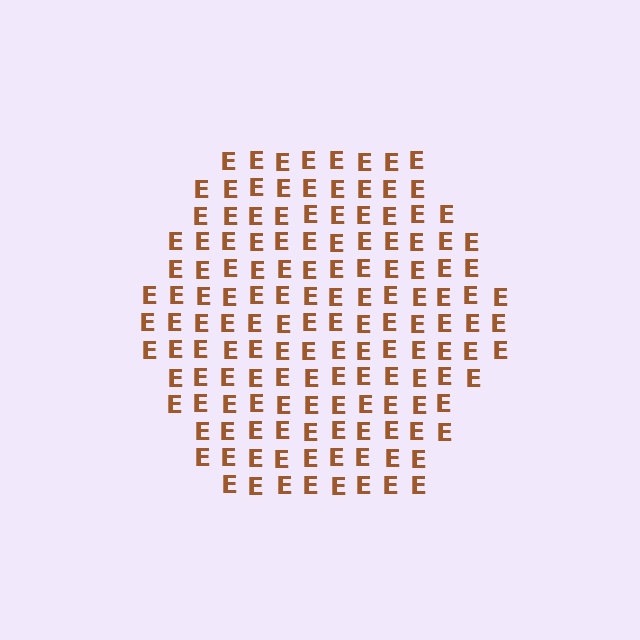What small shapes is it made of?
It is made of small letter E's.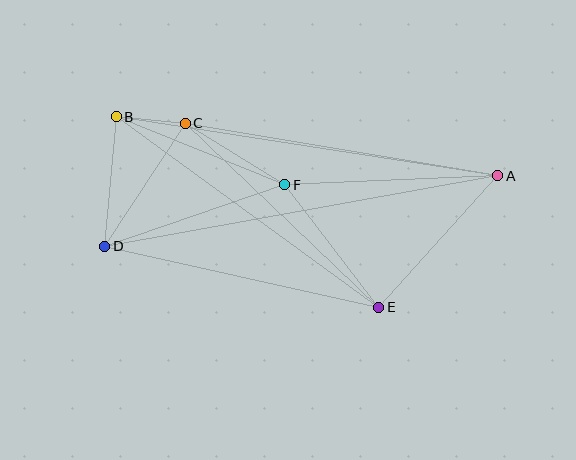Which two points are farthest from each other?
Points A and D are farthest from each other.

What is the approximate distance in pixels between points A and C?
The distance between A and C is approximately 316 pixels.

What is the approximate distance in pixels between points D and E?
The distance between D and E is approximately 280 pixels.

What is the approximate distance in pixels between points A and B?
The distance between A and B is approximately 386 pixels.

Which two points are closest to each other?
Points B and C are closest to each other.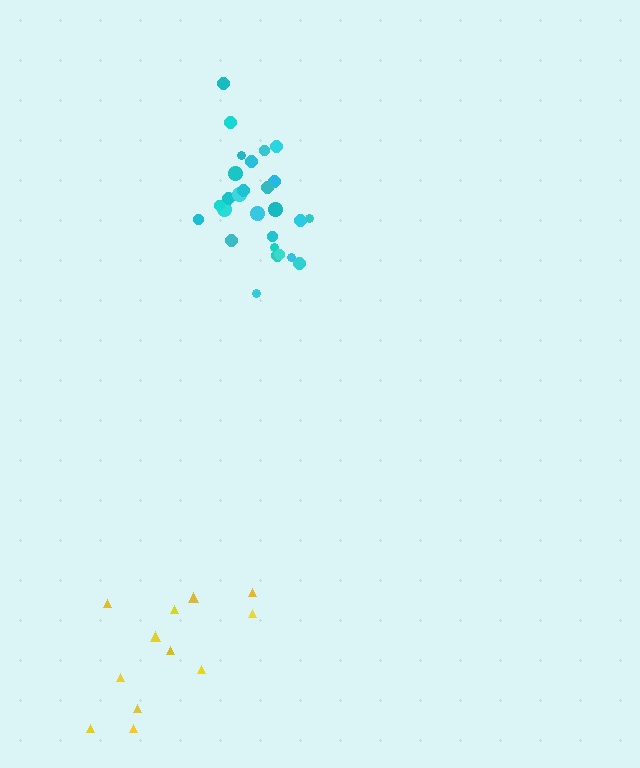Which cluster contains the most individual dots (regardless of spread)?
Cyan (27).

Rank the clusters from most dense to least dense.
cyan, yellow.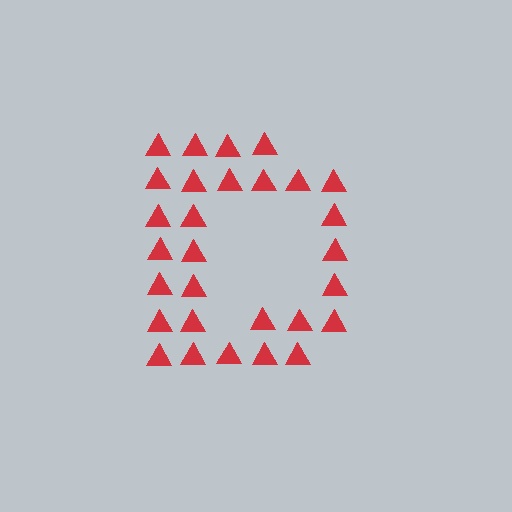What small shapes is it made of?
It is made of small triangles.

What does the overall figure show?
The overall figure shows the letter D.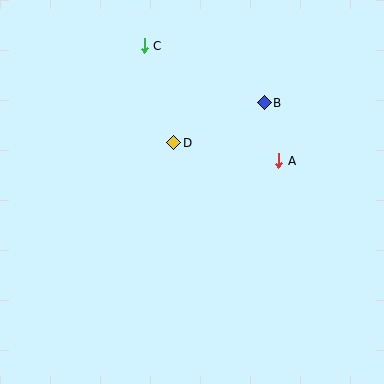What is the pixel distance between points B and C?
The distance between B and C is 133 pixels.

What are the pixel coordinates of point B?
Point B is at (264, 103).